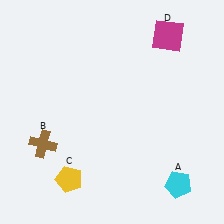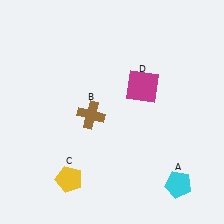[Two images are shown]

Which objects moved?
The objects that moved are: the brown cross (B), the magenta square (D).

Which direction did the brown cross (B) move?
The brown cross (B) moved right.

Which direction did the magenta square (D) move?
The magenta square (D) moved down.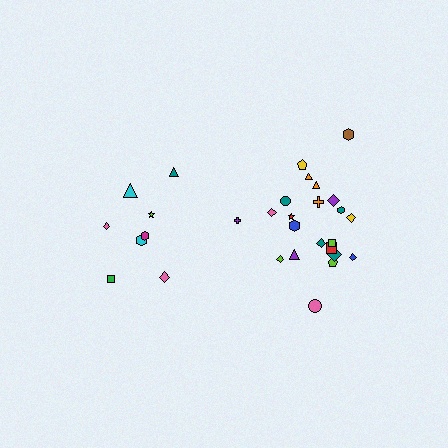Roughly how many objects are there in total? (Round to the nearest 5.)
Roughly 30 objects in total.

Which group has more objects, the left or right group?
The right group.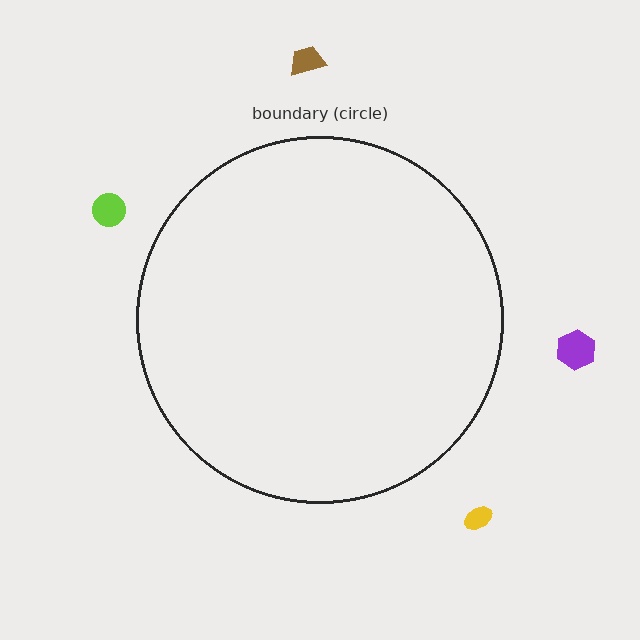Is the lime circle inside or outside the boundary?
Outside.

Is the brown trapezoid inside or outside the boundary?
Outside.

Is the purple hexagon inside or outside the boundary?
Outside.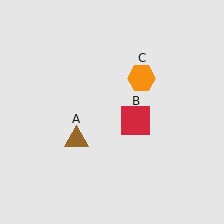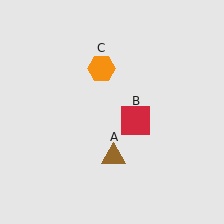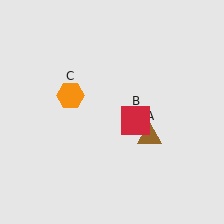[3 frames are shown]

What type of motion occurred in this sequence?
The brown triangle (object A), orange hexagon (object C) rotated counterclockwise around the center of the scene.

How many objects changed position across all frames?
2 objects changed position: brown triangle (object A), orange hexagon (object C).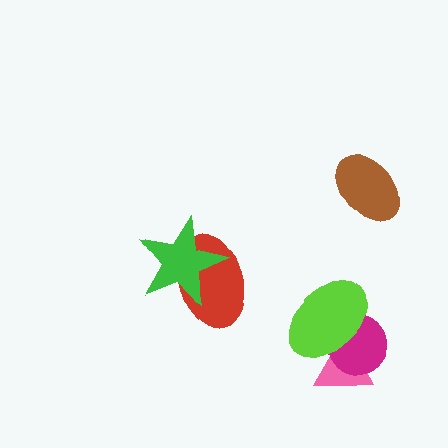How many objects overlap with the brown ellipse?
0 objects overlap with the brown ellipse.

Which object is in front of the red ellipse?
The green star is in front of the red ellipse.